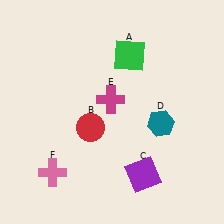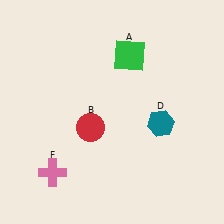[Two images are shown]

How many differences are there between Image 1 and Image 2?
There are 2 differences between the two images.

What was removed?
The magenta cross (E), the purple square (C) were removed in Image 2.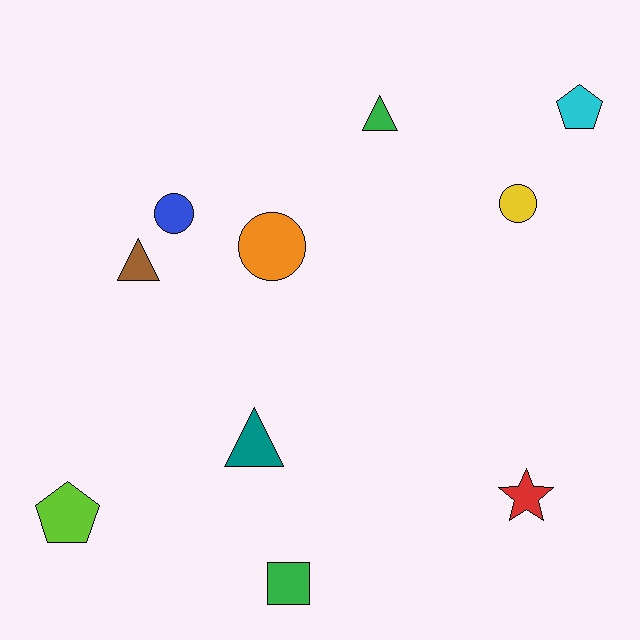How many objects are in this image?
There are 10 objects.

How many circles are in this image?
There are 3 circles.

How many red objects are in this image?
There is 1 red object.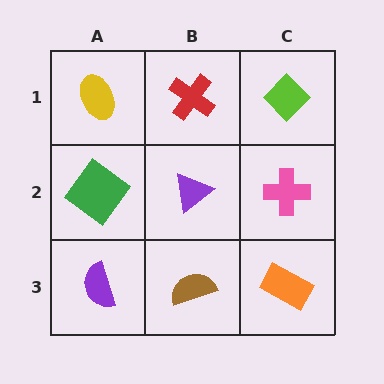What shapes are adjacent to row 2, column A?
A yellow ellipse (row 1, column A), a purple semicircle (row 3, column A), a purple triangle (row 2, column B).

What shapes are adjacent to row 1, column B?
A purple triangle (row 2, column B), a yellow ellipse (row 1, column A), a lime diamond (row 1, column C).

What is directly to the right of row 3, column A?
A brown semicircle.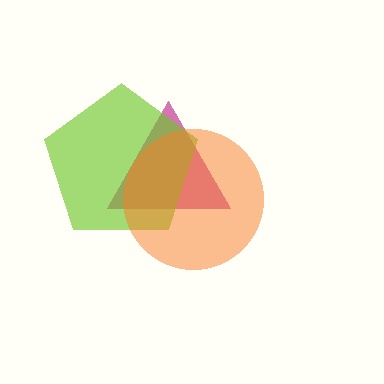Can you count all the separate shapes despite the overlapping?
Yes, there are 3 separate shapes.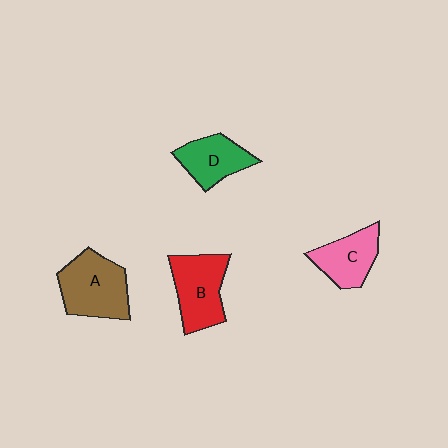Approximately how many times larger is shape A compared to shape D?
Approximately 1.4 times.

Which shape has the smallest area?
Shape D (green).